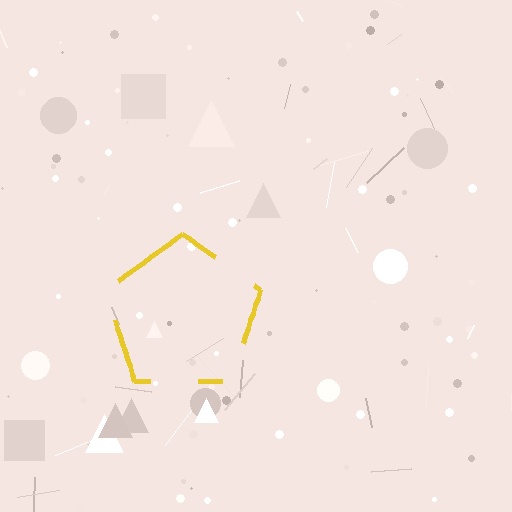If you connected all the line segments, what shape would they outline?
They would outline a pentagon.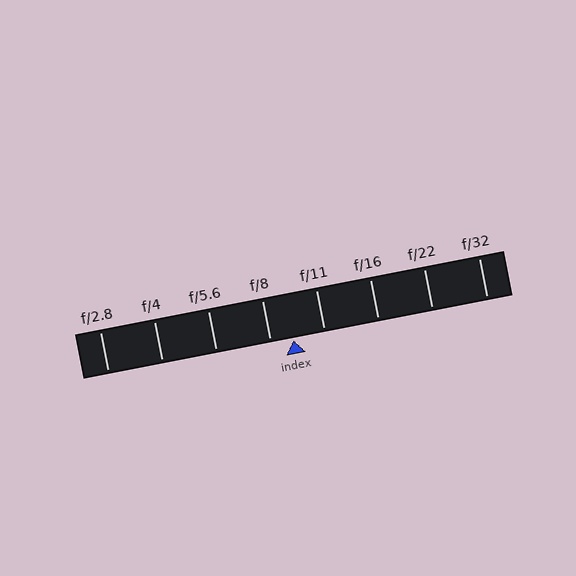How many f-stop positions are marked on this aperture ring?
There are 8 f-stop positions marked.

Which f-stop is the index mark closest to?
The index mark is closest to f/8.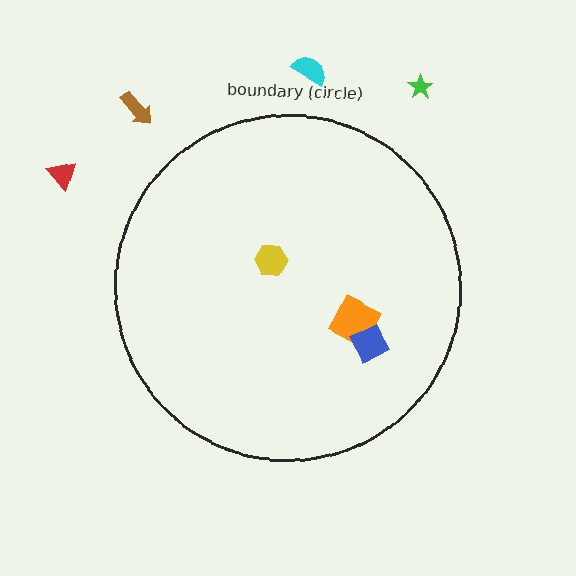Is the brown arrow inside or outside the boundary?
Outside.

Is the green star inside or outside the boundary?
Outside.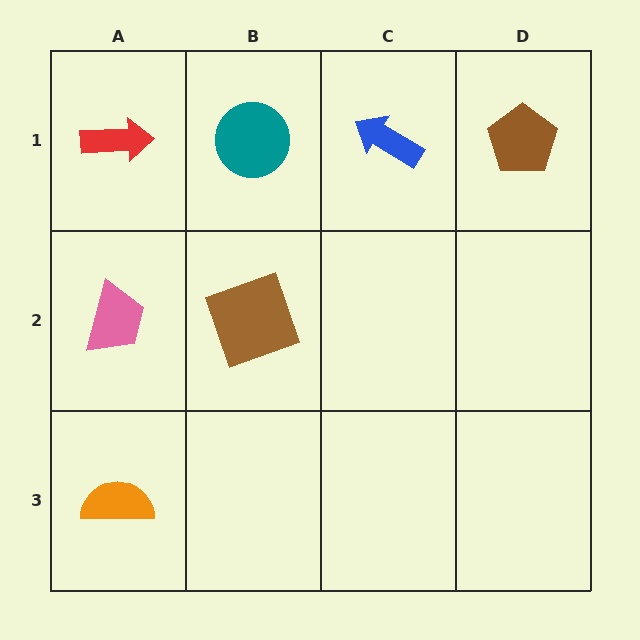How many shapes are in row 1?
4 shapes.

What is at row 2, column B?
A brown square.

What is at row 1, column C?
A blue arrow.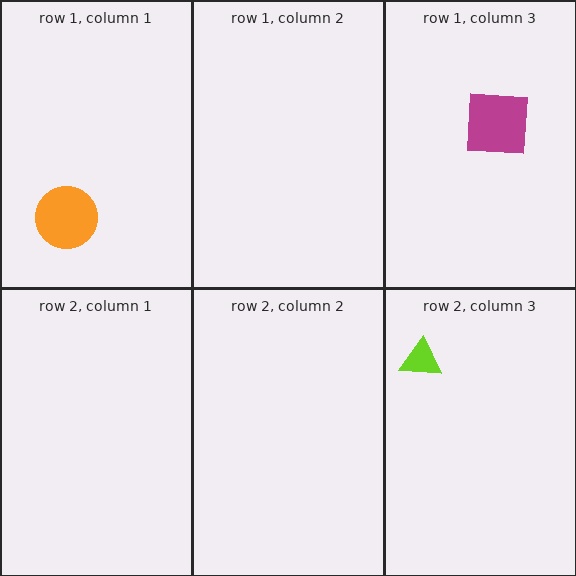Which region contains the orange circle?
The row 1, column 1 region.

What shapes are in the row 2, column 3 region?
The lime triangle.